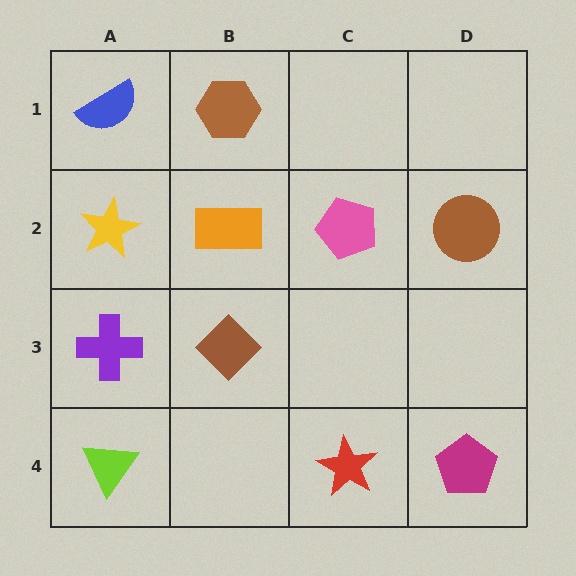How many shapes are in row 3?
2 shapes.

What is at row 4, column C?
A red star.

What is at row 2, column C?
A pink pentagon.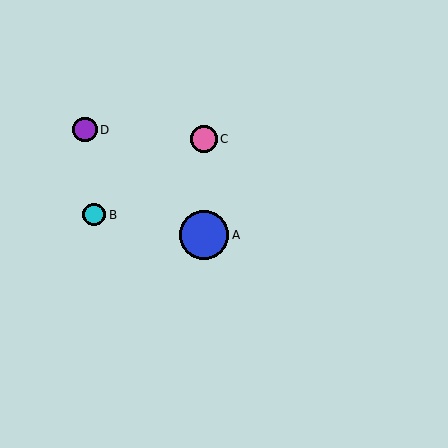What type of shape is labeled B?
Shape B is a cyan circle.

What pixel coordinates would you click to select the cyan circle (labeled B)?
Click at (94, 215) to select the cyan circle B.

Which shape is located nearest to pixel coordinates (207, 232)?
The blue circle (labeled A) at (204, 235) is nearest to that location.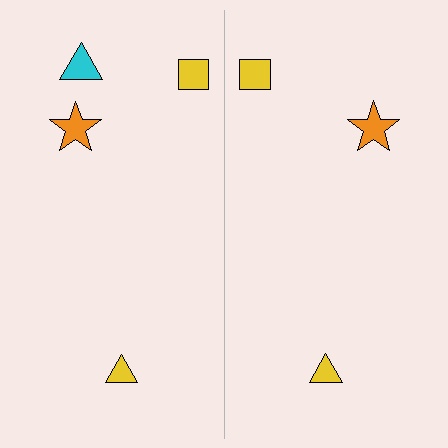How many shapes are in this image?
There are 7 shapes in this image.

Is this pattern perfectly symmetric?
No, the pattern is not perfectly symmetric. A cyan triangle is missing from the right side.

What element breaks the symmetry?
A cyan triangle is missing from the right side.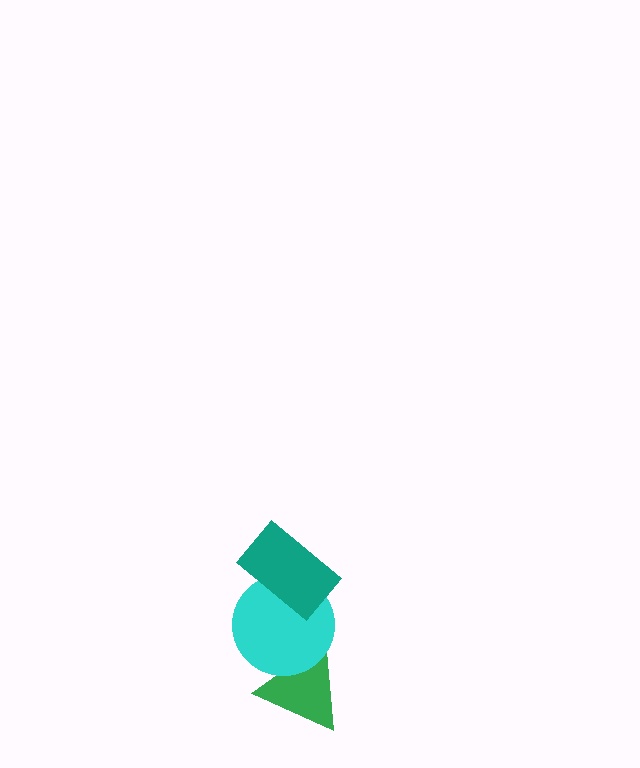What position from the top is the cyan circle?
The cyan circle is 2nd from the top.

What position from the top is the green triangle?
The green triangle is 3rd from the top.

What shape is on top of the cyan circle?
The teal rectangle is on top of the cyan circle.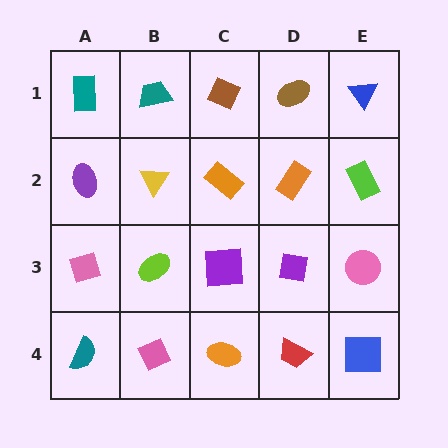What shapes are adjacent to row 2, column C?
A brown diamond (row 1, column C), a purple square (row 3, column C), a yellow triangle (row 2, column B), an orange rectangle (row 2, column D).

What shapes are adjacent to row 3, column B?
A yellow triangle (row 2, column B), a pink diamond (row 4, column B), a pink diamond (row 3, column A), a purple square (row 3, column C).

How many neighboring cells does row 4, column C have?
3.